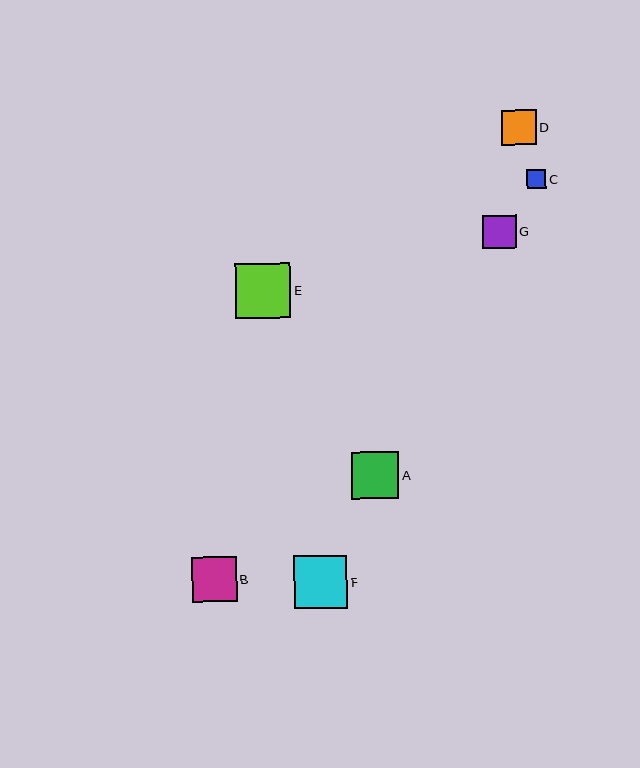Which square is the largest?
Square E is the largest with a size of approximately 56 pixels.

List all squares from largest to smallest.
From largest to smallest: E, F, A, B, D, G, C.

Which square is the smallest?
Square C is the smallest with a size of approximately 19 pixels.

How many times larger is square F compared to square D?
Square F is approximately 1.5 times the size of square D.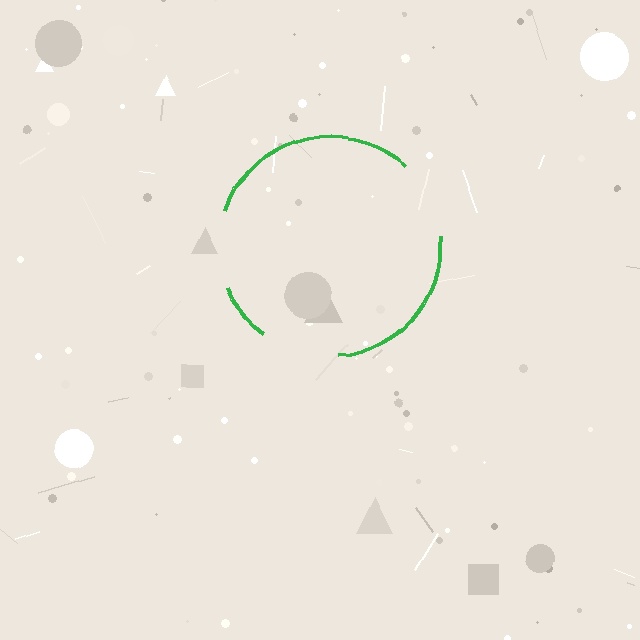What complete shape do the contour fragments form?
The contour fragments form a circle.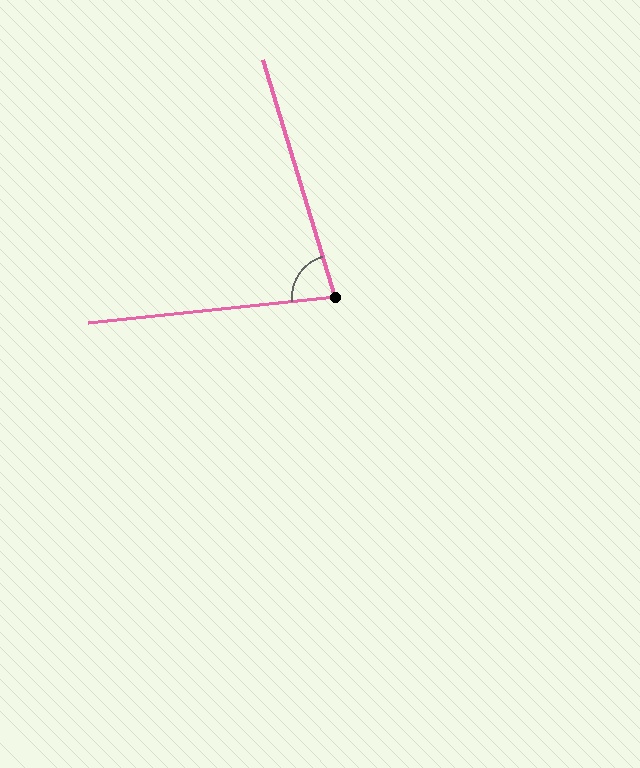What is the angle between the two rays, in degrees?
Approximately 79 degrees.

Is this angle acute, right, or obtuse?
It is acute.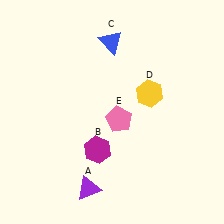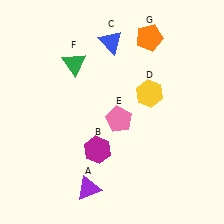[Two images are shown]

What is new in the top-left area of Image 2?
A green triangle (F) was added in the top-left area of Image 2.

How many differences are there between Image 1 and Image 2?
There are 2 differences between the two images.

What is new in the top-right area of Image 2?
An orange pentagon (G) was added in the top-right area of Image 2.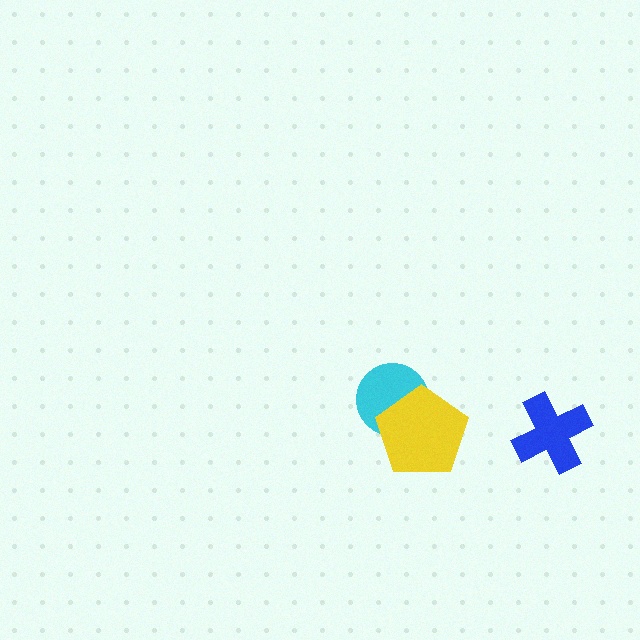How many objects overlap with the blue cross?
0 objects overlap with the blue cross.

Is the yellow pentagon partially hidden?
No, no other shape covers it.